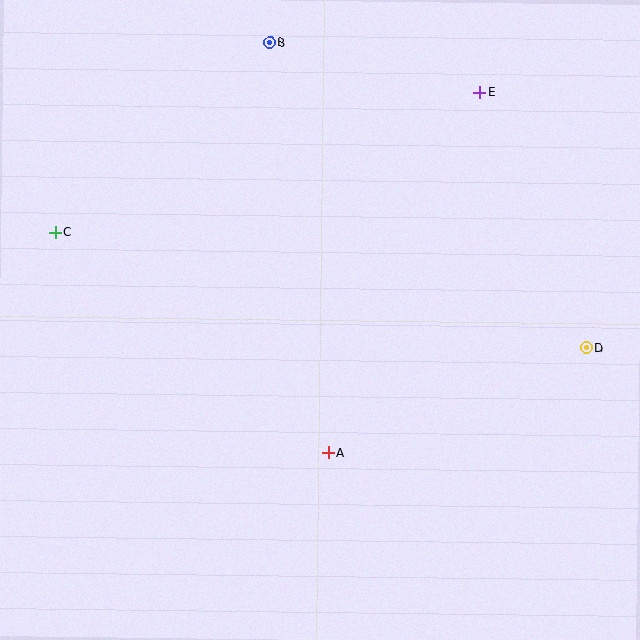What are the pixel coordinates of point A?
Point A is at (329, 453).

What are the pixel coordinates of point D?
Point D is at (586, 348).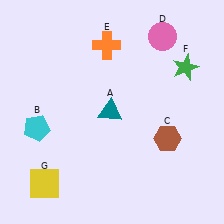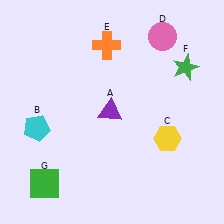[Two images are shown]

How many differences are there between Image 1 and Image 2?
There are 3 differences between the two images.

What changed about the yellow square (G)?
In Image 1, G is yellow. In Image 2, it changed to green.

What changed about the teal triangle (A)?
In Image 1, A is teal. In Image 2, it changed to purple.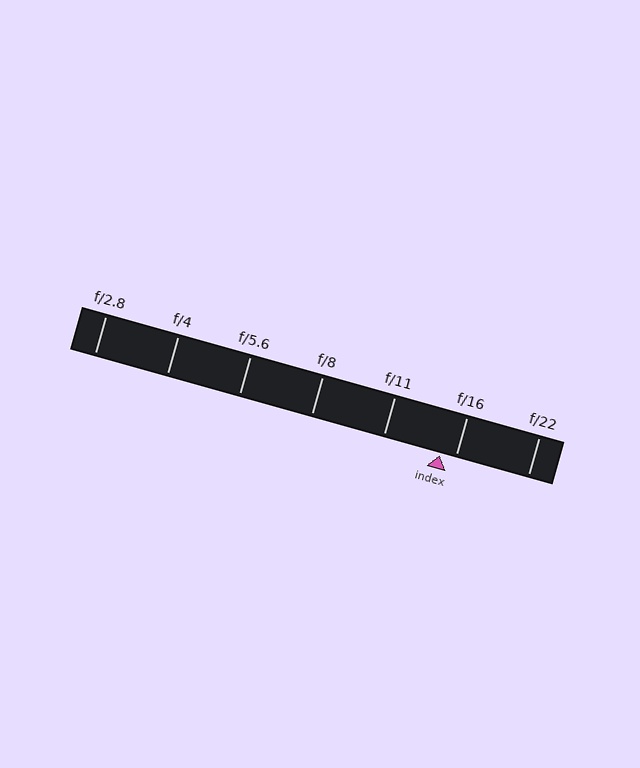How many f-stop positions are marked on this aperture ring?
There are 7 f-stop positions marked.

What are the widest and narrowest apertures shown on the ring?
The widest aperture shown is f/2.8 and the narrowest is f/22.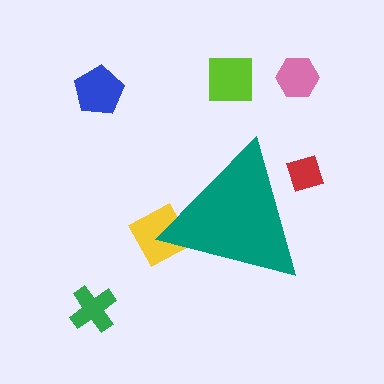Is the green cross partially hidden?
No, the green cross is fully visible.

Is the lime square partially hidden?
No, the lime square is fully visible.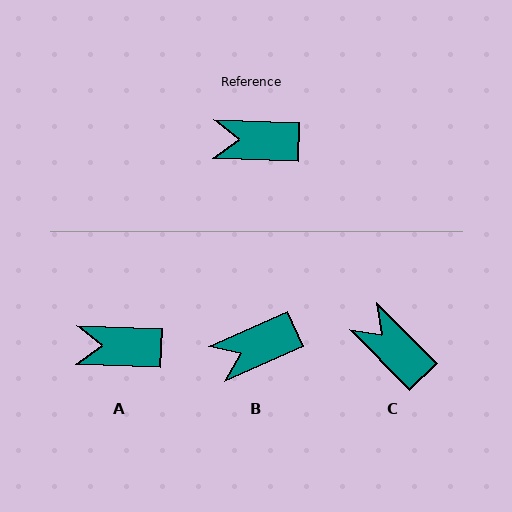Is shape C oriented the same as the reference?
No, it is off by about 43 degrees.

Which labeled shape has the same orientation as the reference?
A.